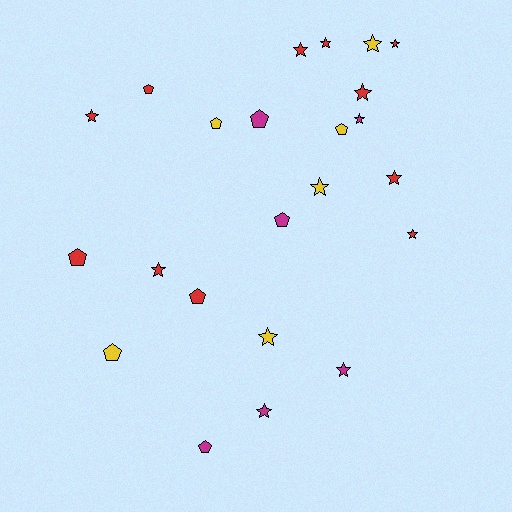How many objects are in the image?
There are 23 objects.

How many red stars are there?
There are 8 red stars.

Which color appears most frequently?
Red, with 11 objects.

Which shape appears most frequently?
Star, with 14 objects.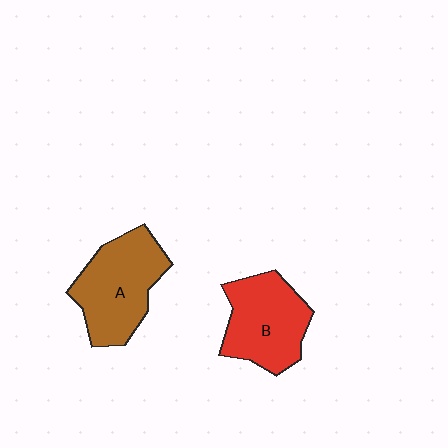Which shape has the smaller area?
Shape B (red).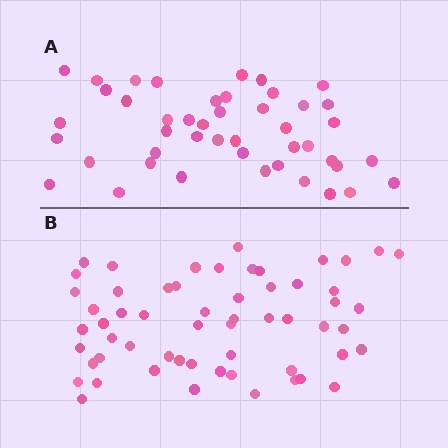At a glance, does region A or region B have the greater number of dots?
Region B (the bottom region) has more dots.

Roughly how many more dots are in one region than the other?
Region B has approximately 15 more dots than region A.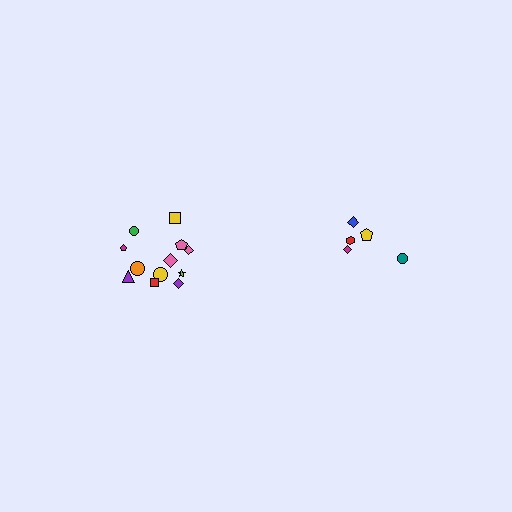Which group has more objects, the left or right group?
The left group.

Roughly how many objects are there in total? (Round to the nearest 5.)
Roughly 15 objects in total.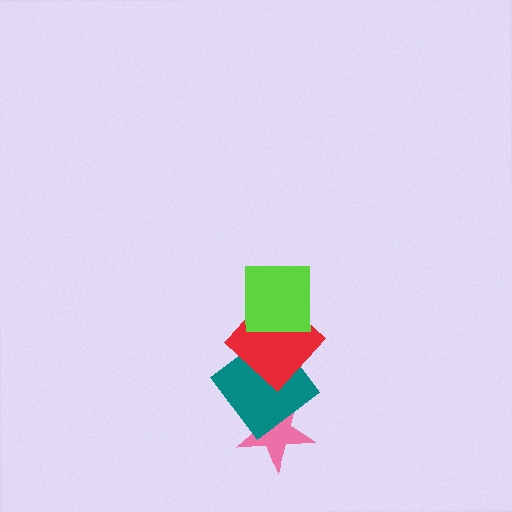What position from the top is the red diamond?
The red diamond is 2nd from the top.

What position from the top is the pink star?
The pink star is 4th from the top.